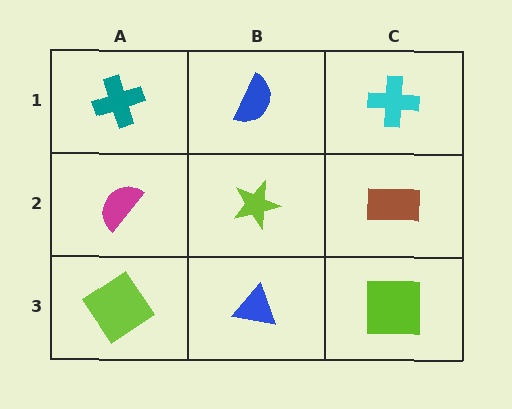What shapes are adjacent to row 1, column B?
A lime star (row 2, column B), a teal cross (row 1, column A), a cyan cross (row 1, column C).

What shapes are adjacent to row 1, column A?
A magenta semicircle (row 2, column A), a blue semicircle (row 1, column B).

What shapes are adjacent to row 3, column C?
A brown rectangle (row 2, column C), a blue triangle (row 3, column B).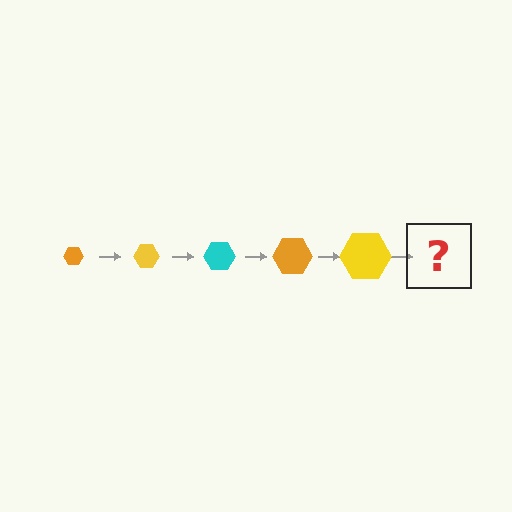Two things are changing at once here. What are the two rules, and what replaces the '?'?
The two rules are that the hexagon grows larger each step and the color cycles through orange, yellow, and cyan. The '?' should be a cyan hexagon, larger than the previous one.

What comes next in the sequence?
The next element should be a cyan hexagon, larger than the previous one.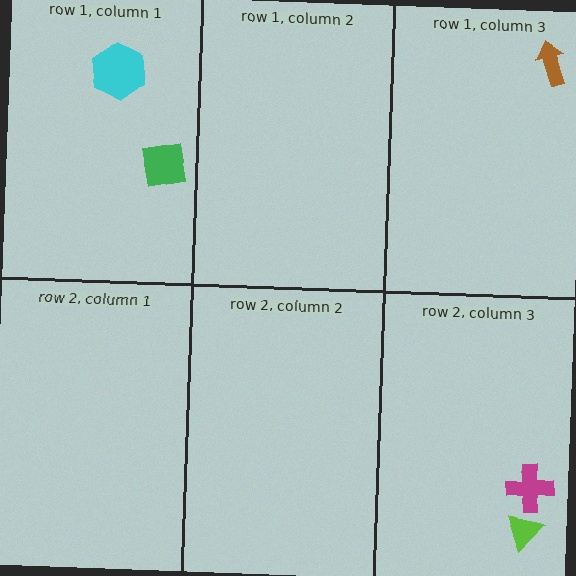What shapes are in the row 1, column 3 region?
The brown arrow.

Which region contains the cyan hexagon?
The row 1, column 1 region.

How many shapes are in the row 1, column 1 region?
2.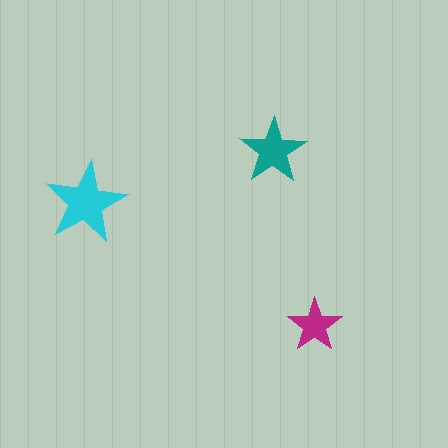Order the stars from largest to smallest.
the cyan one, the teal one, the magenta one.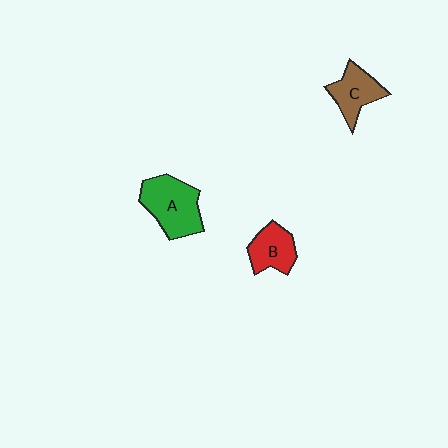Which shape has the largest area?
Shape A (green).